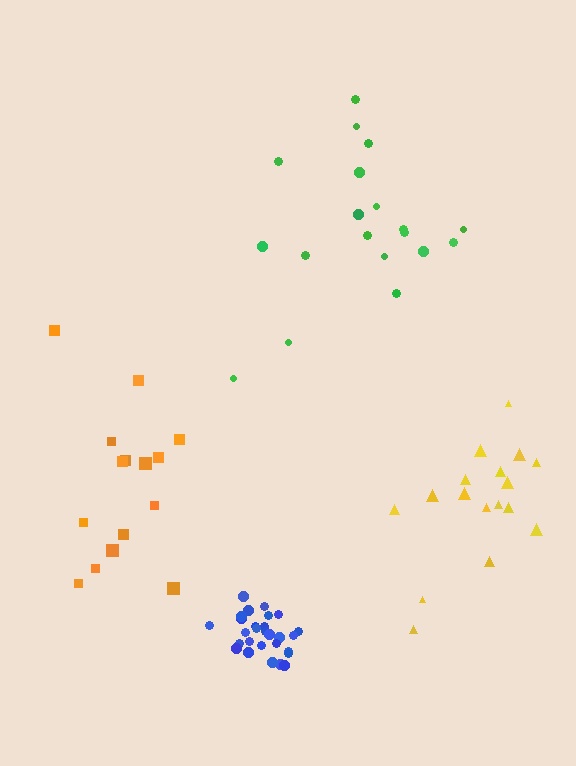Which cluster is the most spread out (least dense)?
Yellow.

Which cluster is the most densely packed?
Blue.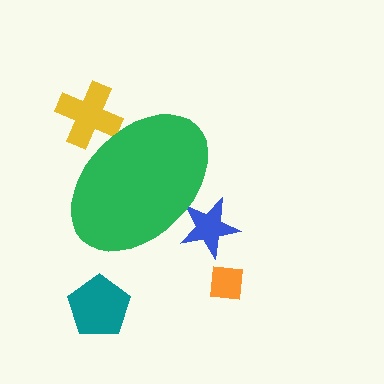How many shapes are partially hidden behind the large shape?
2 shapes are partially hidden.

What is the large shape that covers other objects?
A green ellipse.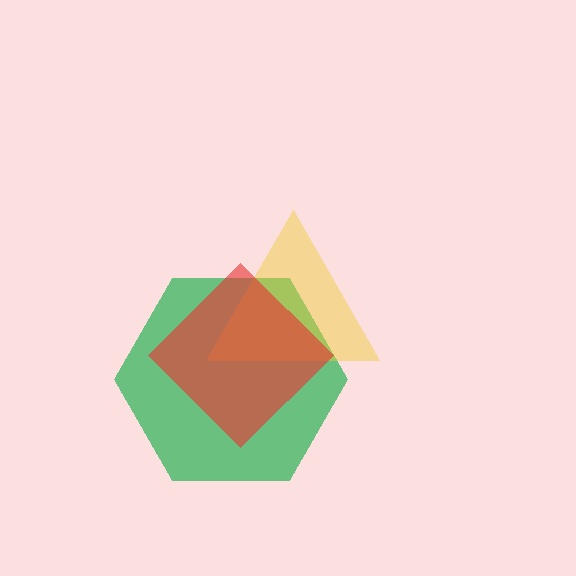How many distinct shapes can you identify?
There are 3 distinct shapes: a green hexagon, a yellow triangle, a red diamond.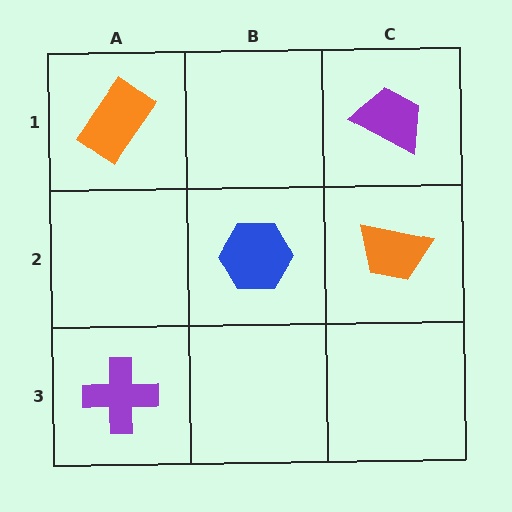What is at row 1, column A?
An orange rectangle.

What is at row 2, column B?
A blue hexagon.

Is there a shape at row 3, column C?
No, that cell is empty.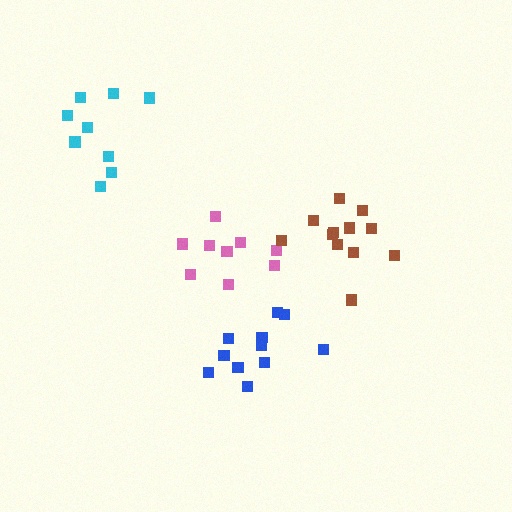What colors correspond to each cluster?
The clusters are colored: pink, blue, brown, cyan.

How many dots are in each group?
Group 1: 9 dots, Group 2: 11 dots, Group 3: 12 dots, Group 4: 9 dots (41 total).